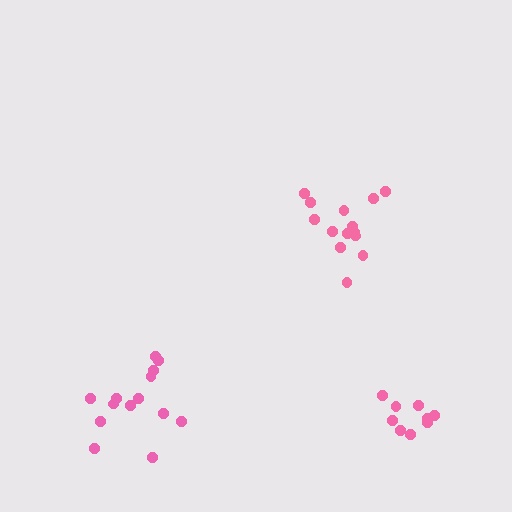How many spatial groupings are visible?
There are 3 spatial groupings.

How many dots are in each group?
Group 1: 14 dots, Group 2: 9 dots, Group 3: 14 dots (37 total).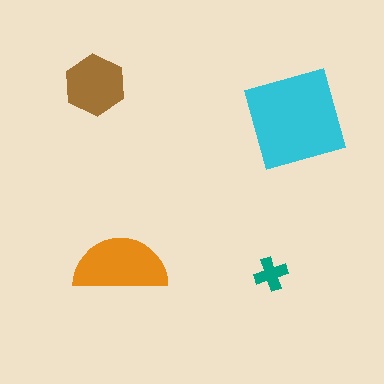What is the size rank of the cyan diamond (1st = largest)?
1st.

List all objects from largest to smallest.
The cyan diamond, the orange semicircle, the brown hexagon, the teal cross.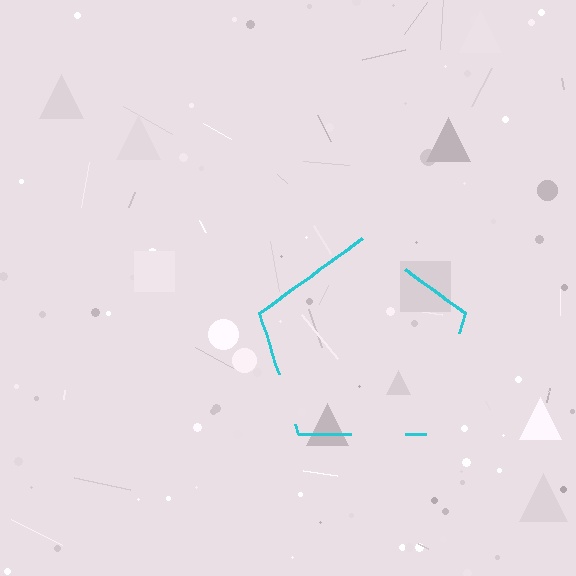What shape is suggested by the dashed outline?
The dashed outline suggests a pentagon.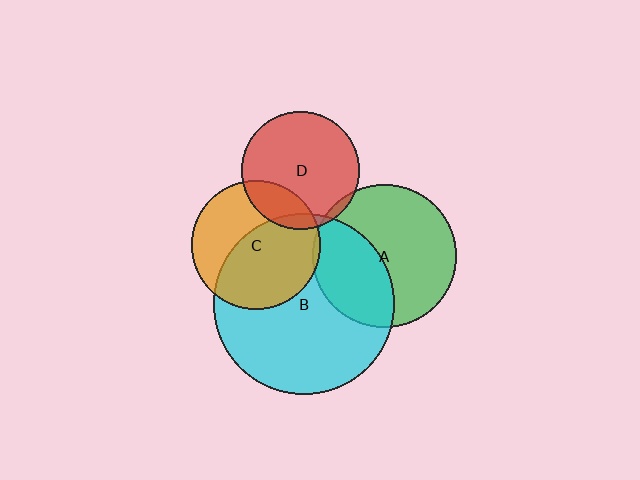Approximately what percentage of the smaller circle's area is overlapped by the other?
Approximately 20%.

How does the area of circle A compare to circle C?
Approximately 1.2 times.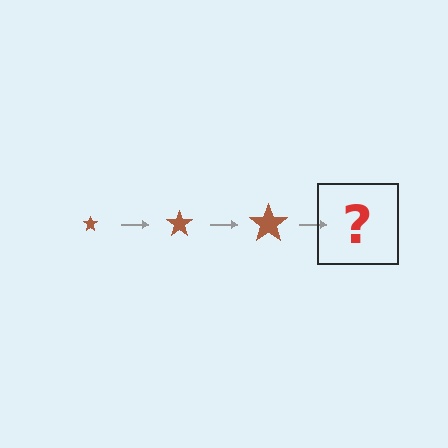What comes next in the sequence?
The next element should be a brown star, larger than the previous one.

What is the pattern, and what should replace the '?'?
The pattern is that the star gets progressively larger each step. The '?' should be a brown star, larger than the previous one.